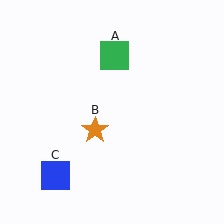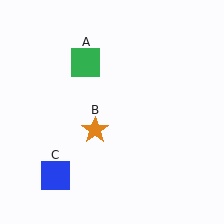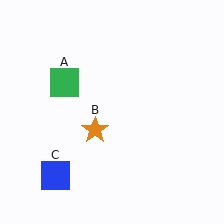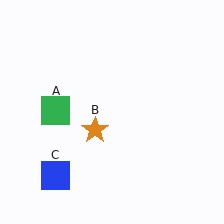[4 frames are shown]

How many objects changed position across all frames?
1 object changed position: green square (object A).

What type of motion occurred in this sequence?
The green square (object A) rotated counterclockwise around the center of the scene.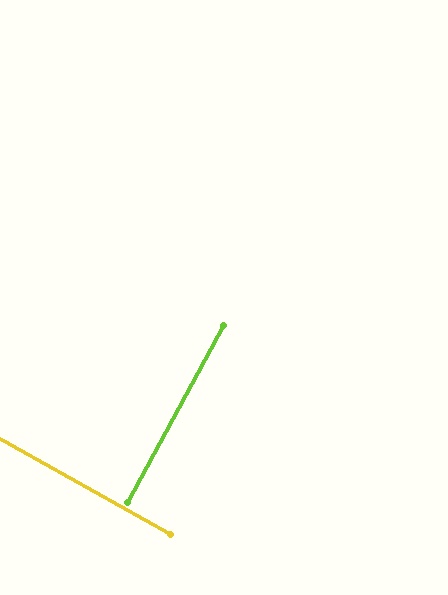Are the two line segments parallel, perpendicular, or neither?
Perpendicular — they meet at approximately 89°.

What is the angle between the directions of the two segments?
Approximately 89 degrees.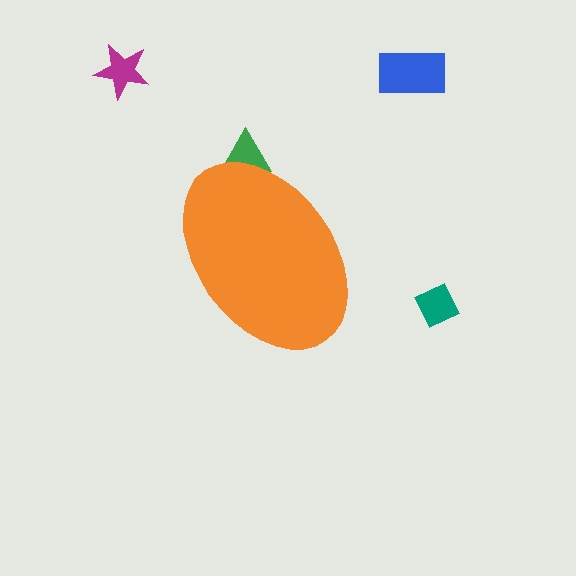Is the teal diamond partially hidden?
No, the teal diamond is fully visible.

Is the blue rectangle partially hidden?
No, the blue rectangle is fully visible.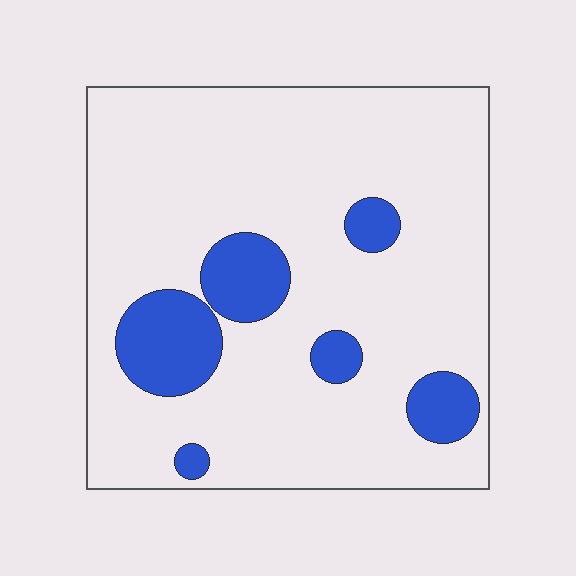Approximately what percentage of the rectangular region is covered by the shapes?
Approximately 15%.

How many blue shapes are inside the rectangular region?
6.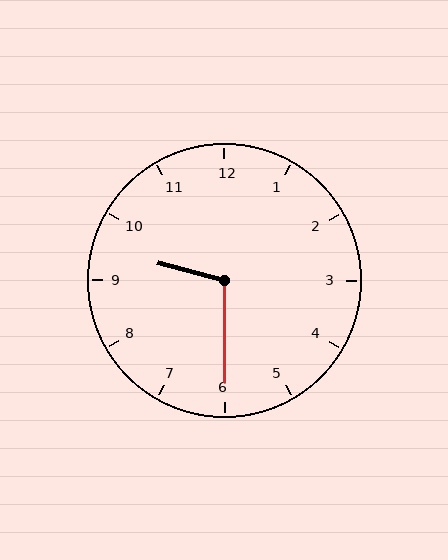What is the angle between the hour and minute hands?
Approximately 105 degrees.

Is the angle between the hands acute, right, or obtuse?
It is obtuse.